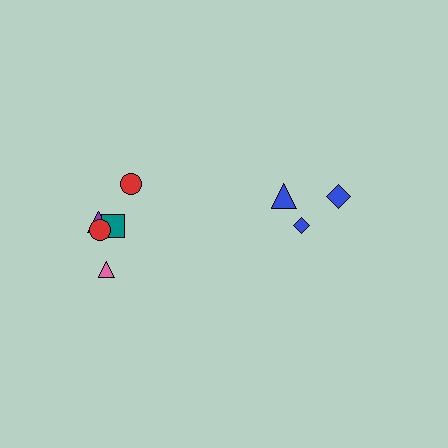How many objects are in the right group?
There are 3 objects.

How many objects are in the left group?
There are 5 objects.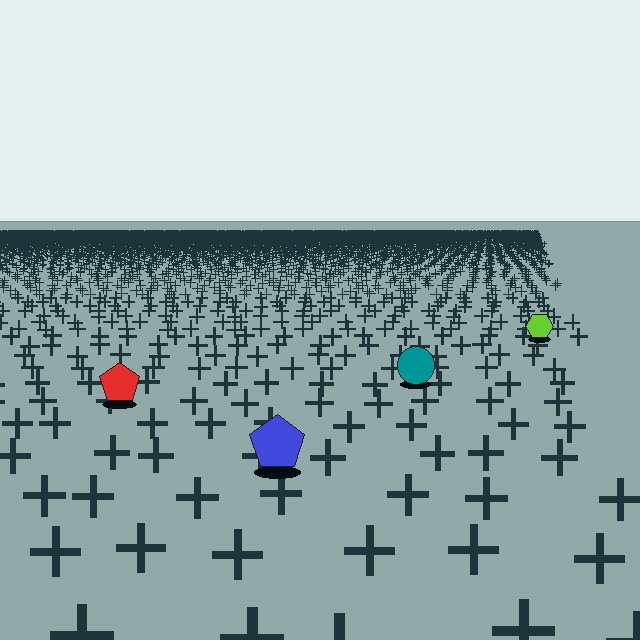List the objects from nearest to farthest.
From nearest to farthest: the blue pentagon, the red pentagon, the teal circle, the lime hexagon.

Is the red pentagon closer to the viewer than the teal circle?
Yes. The red pentagon is closer — you can tell from the texture gradient: the ground texture is coarser near it.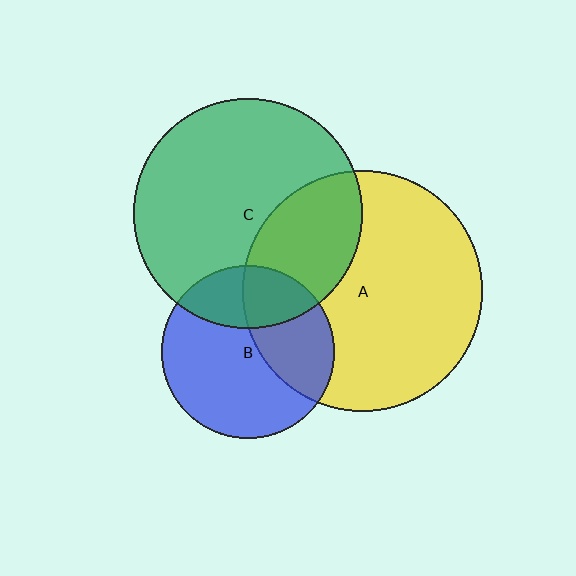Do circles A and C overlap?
Yes.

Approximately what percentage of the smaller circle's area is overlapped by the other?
Approximately 30%.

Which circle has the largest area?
Circle A (yellow).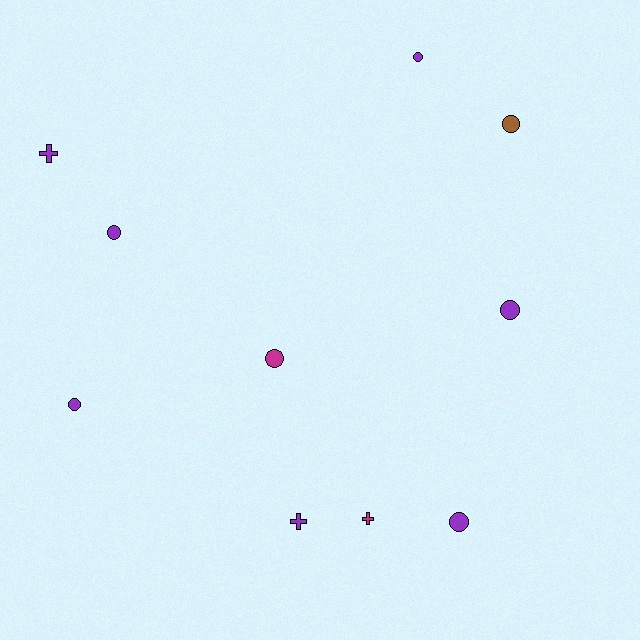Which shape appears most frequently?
Circle, with 7 objects.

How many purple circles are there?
There are 5 purple circles.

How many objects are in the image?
There are 10 objects.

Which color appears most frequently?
Purple, with 7 objects.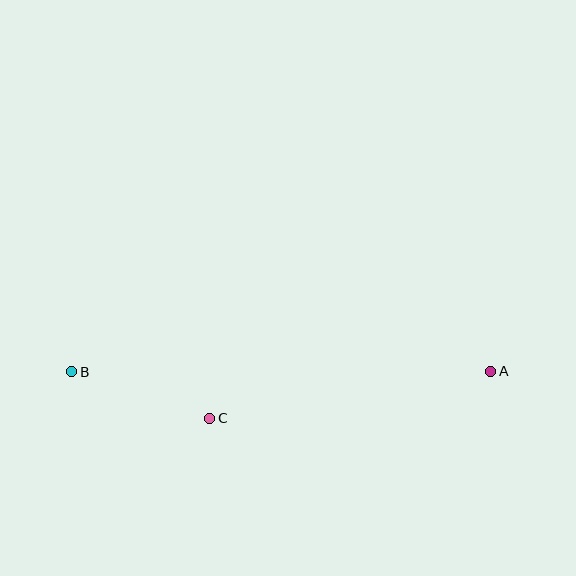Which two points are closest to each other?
Points B and C are closest to each other.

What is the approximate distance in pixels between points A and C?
The distance between A and C is approximately 285 pixels.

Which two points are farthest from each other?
Points A and B are farthest from each other.